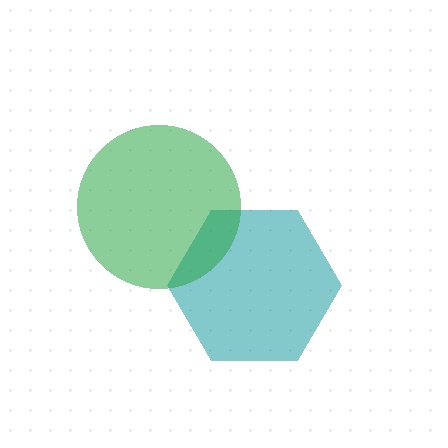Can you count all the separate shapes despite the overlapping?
Yes, there are 2 separate shapes.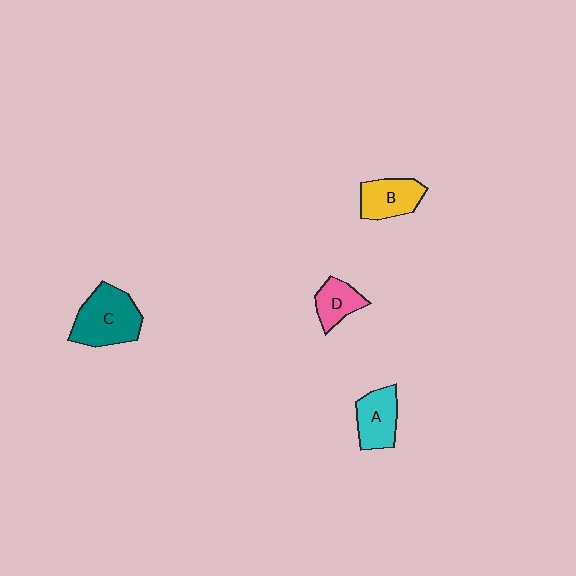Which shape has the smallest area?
Shape D (pink).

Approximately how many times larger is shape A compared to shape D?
Approximately 1.3 times.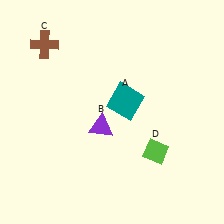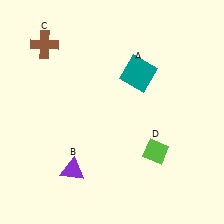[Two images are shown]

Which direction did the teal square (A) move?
The teal square (A) moved up.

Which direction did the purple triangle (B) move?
The purple triangle (B) moved down.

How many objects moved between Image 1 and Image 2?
2 objects moved between the two images.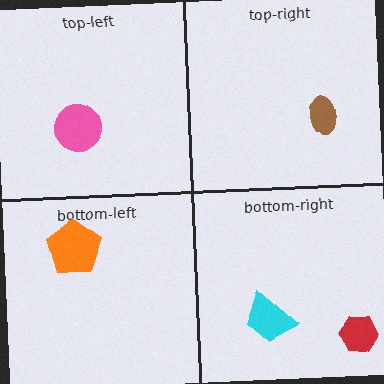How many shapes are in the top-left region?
1.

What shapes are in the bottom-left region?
The orange pentagon.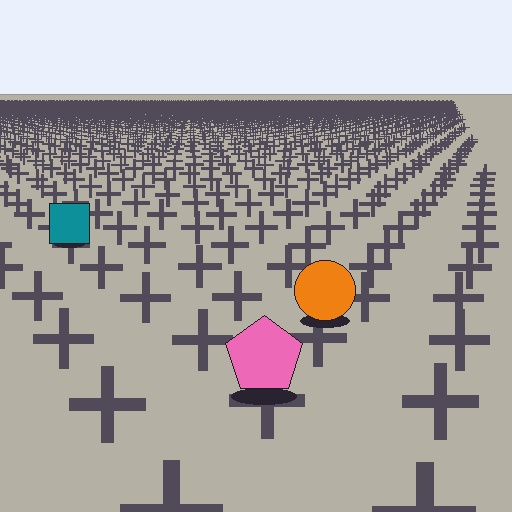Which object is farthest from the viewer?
The teal square is farthest from the viewer. It appears smaller and the ground texture around it is denser.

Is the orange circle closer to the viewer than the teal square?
Yes. The orange circle is closer — you can tell from the texture gradient: the ground texture is coarser near it.